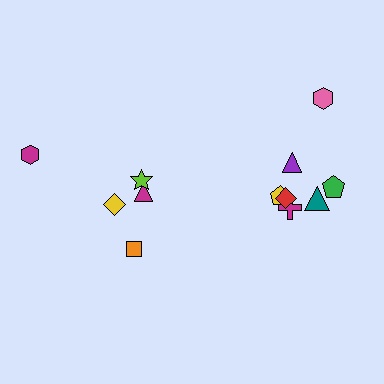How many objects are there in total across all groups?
There are 12 objects.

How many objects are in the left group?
There are 5 objects.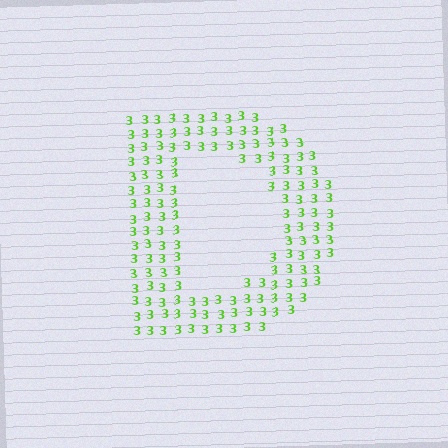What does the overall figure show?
The overall figure shows the letter D.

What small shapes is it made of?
It is made of small digit 3's.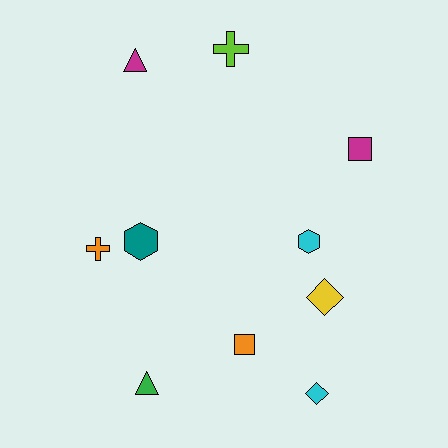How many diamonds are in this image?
There are 2 diamonds.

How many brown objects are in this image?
There are no brown objects.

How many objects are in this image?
There are 10 objects.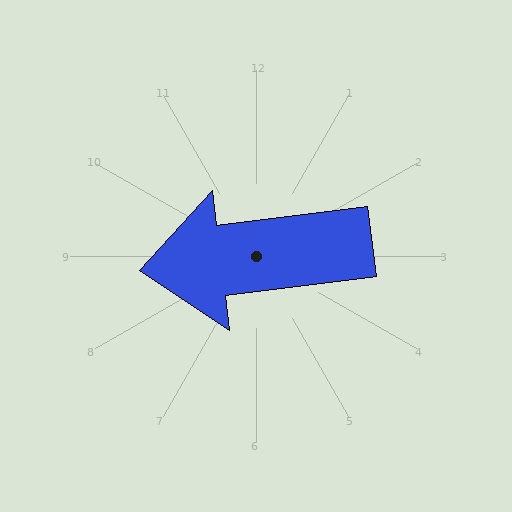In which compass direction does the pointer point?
West.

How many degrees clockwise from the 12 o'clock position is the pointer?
Approximately 263 degrees.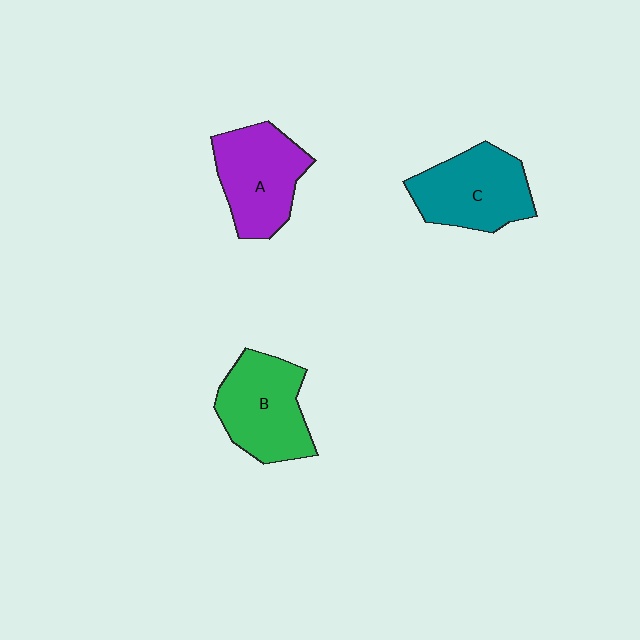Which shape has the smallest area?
Shape C (teal).